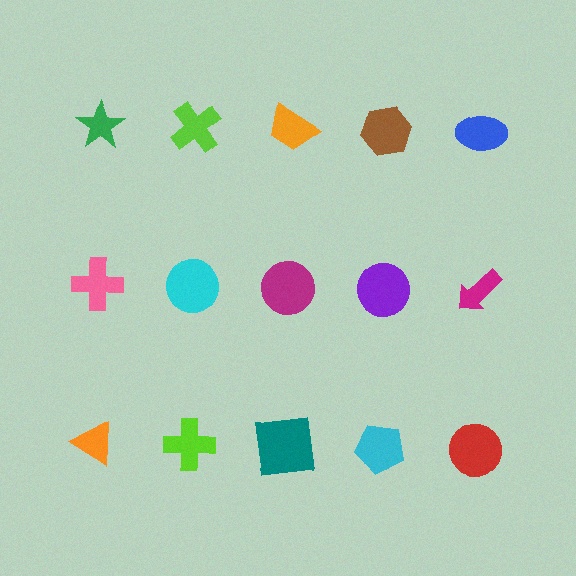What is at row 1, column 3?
An orange trapezoid.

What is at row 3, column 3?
A teal square.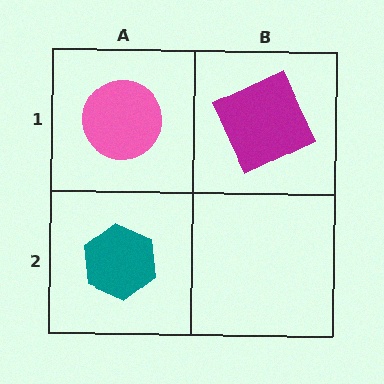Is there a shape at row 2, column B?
No, that cell is empty.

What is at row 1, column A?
A pink circle.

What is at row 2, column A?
A teal hexagon.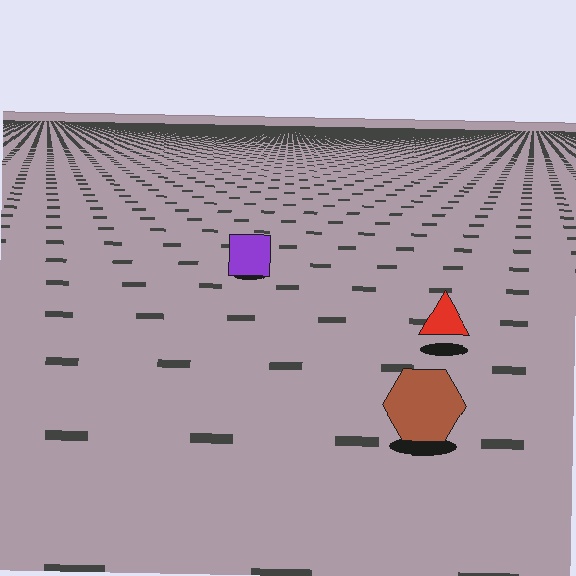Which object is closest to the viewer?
The brown hexagon is closest. The texture marks near it are larger and more spread out.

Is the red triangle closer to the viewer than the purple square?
Yes. The red triangle is closer — you can tell from the texture gradient: the ground texture is coarser near it.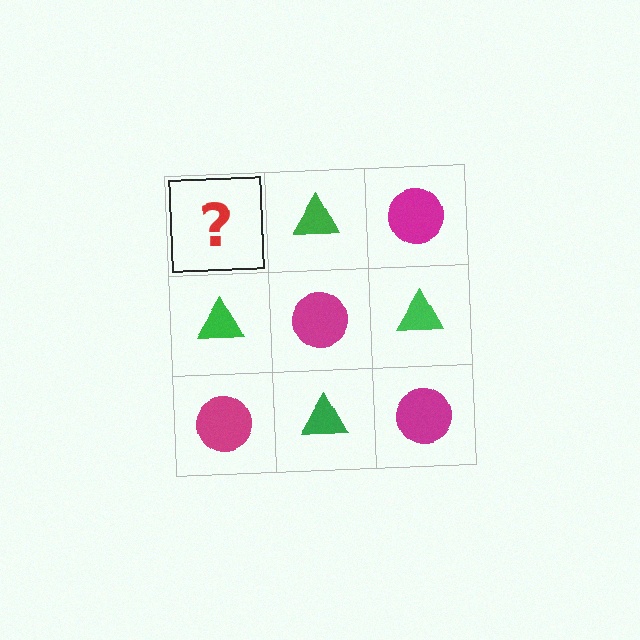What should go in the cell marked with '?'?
The missing cell should contain a magenta circle.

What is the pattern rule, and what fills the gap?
The rule is that it alternates magenta circle and green triangle in a checkerboard pattern. The gap should be filled with a magenta circle.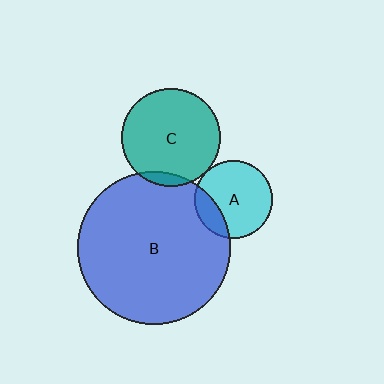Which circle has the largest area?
Circle B (blue).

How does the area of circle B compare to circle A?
Approximately 3.9 times.